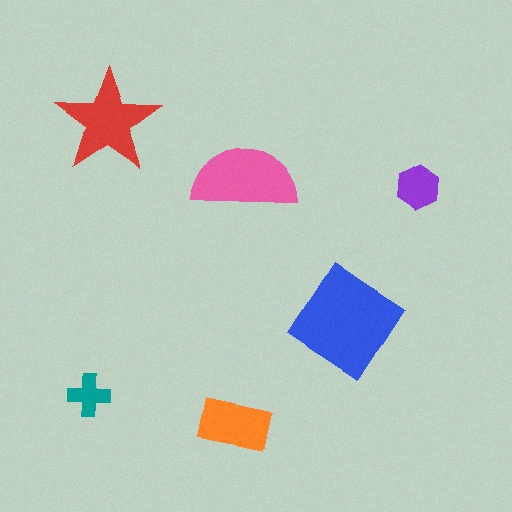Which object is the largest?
The blue diamond.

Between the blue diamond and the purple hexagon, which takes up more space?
The blue diamond.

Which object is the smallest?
The teal cross.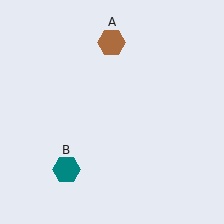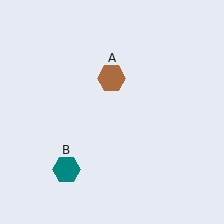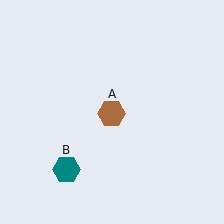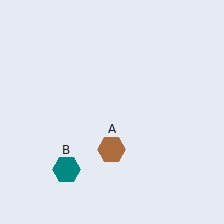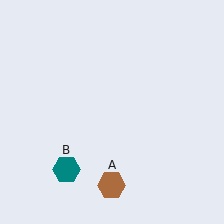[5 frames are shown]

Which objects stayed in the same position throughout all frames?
Teal hexagon (object B) remained stationary.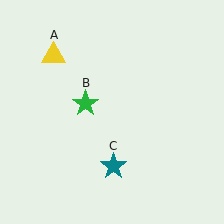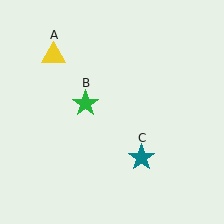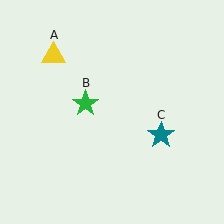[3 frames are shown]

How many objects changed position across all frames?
1 object changed position: teal star (object C).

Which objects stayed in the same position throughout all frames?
Yellow triangle (object A) and green star (object B) remained stationary.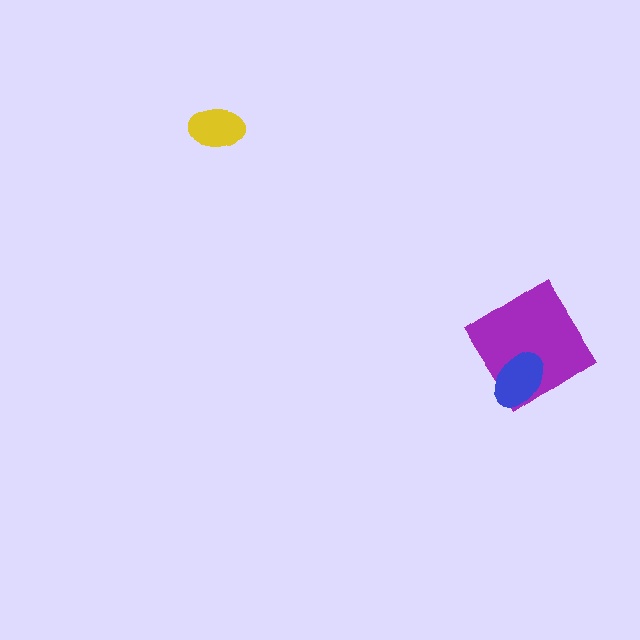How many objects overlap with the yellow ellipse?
0 objects overlap with the yellow ellipse.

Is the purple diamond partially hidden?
Yes, it is partially covered by another shape.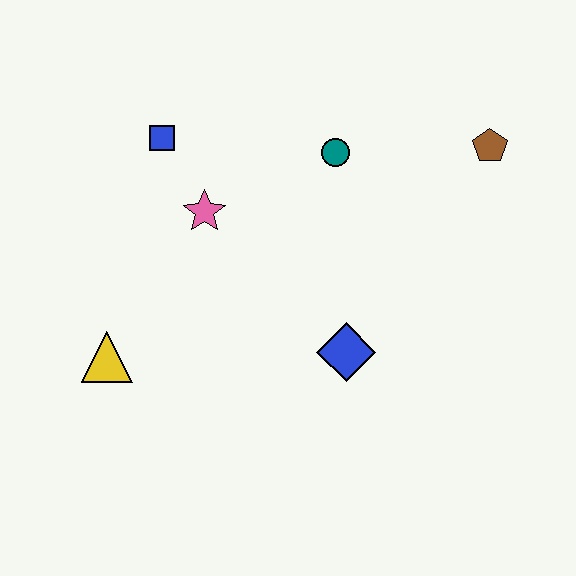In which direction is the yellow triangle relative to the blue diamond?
The yellow triangle is to the left of the blue diamond.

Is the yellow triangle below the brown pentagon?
Yes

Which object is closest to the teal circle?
The pink star is closest to the teal circle.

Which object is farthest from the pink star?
The brown pentagon is farthest from the pink star.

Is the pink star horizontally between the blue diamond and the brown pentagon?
No